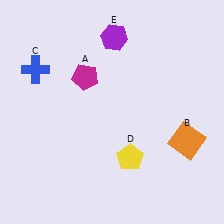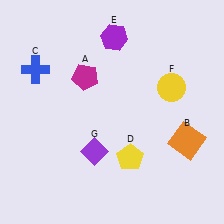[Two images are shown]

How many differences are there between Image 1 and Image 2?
There are 2 differences between the two images.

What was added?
A yellow circle (F), a purple diamond (G) were added in Image 2.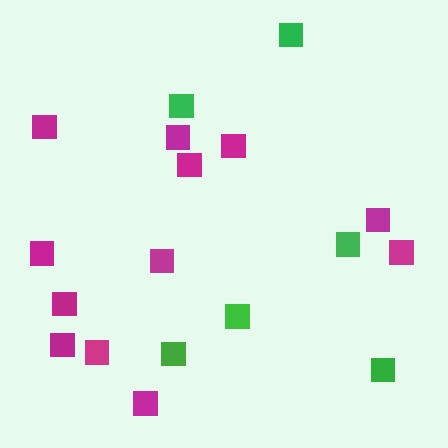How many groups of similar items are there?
There are 2 groups: one group of green squares (6) and one group of magenta squares (12).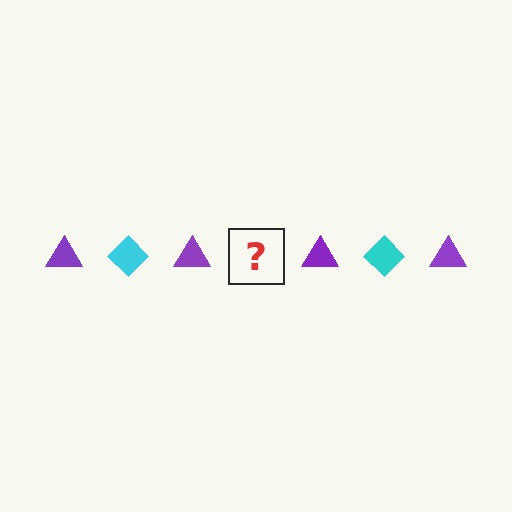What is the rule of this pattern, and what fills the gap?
The rule is that the pattern alternates between purple triangle and cyan diamond. The gap should be filled with a cyan diamond.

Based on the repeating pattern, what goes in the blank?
The blank should be a cyan diamond.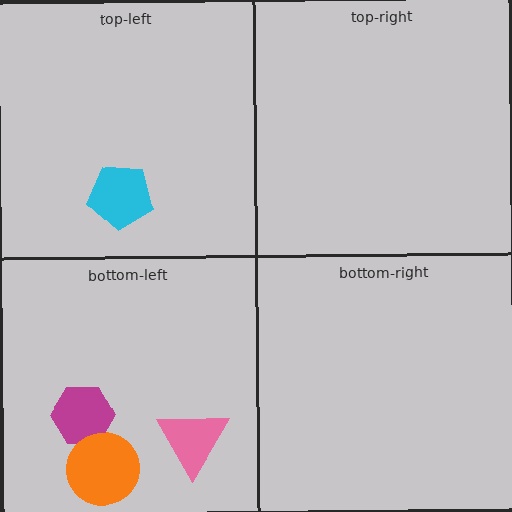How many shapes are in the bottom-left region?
3.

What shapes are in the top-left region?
The cyan pentagon.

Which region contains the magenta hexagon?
The bottom-left region.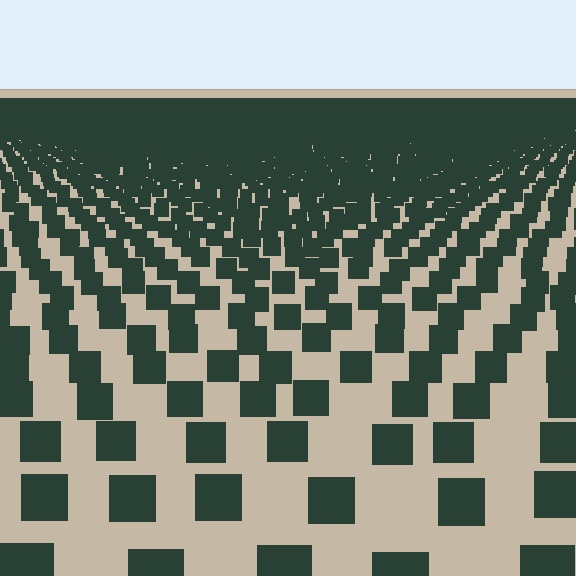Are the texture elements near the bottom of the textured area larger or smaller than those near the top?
Larger. Near the bottom, elements are closer to the viewer and appear at a bigger on-screen size.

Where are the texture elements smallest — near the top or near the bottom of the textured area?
Near the top.